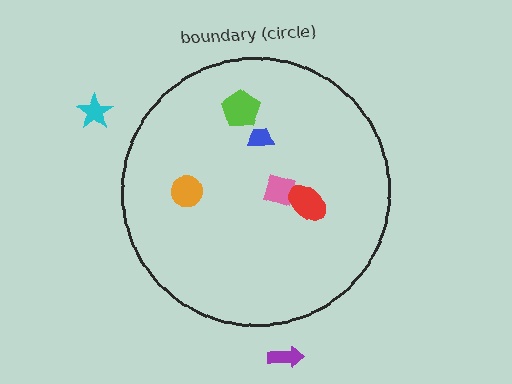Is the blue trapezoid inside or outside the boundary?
Inside.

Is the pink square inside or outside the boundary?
Inside.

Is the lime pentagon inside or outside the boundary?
Inside.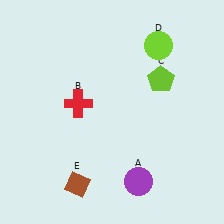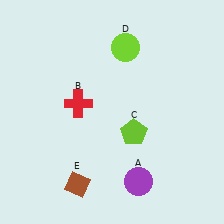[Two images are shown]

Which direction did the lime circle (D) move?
The lime circle (D) moved left.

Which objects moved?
The objects that moved are: the lime pentagon (C), the lime circle (D).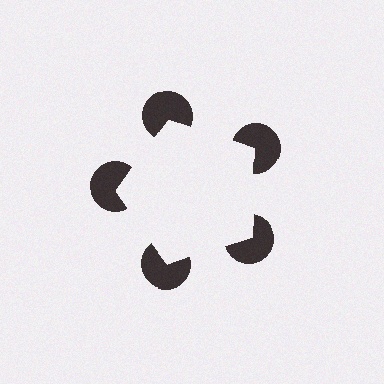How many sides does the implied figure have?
5 sides.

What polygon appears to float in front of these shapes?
An illusory pentagon — its edges are inferred from the aligned wedge cuts in the pac-man discs, not physically drawn.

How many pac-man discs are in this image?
There are 5 — one at each vertex of the illusory pentagon.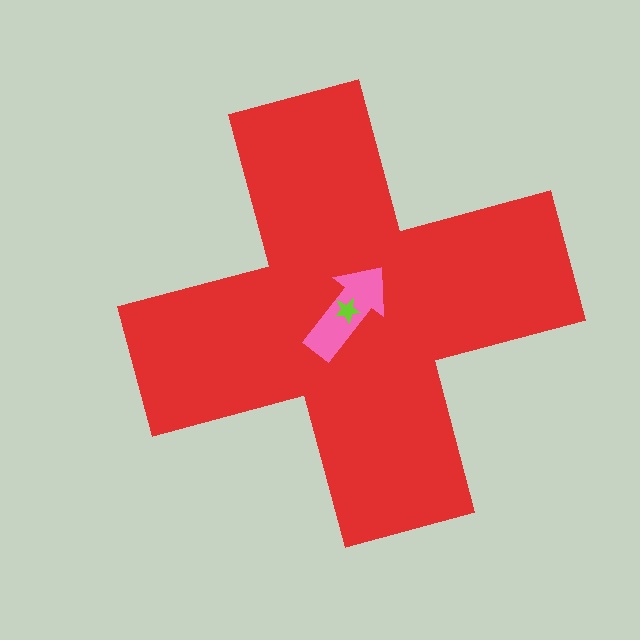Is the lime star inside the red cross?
Yes.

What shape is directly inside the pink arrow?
The lime star.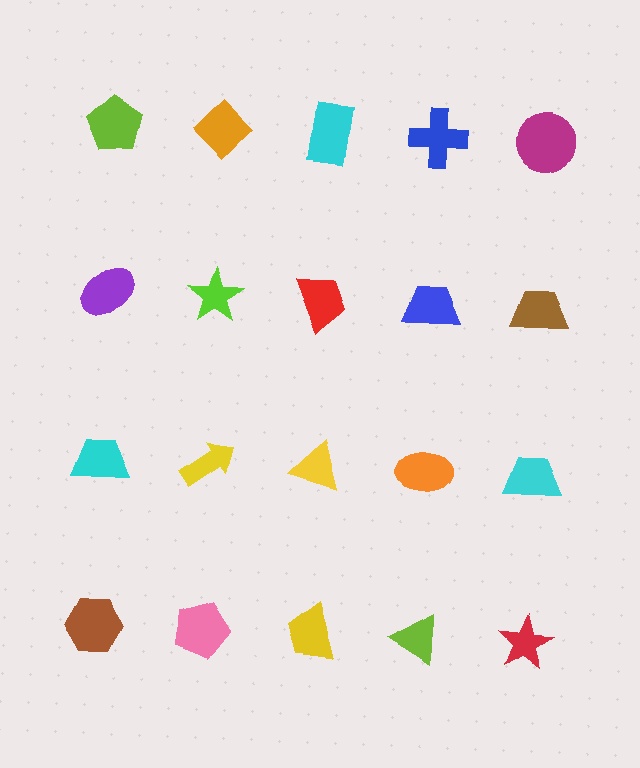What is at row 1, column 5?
A magenta circle.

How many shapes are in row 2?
5 shapes.